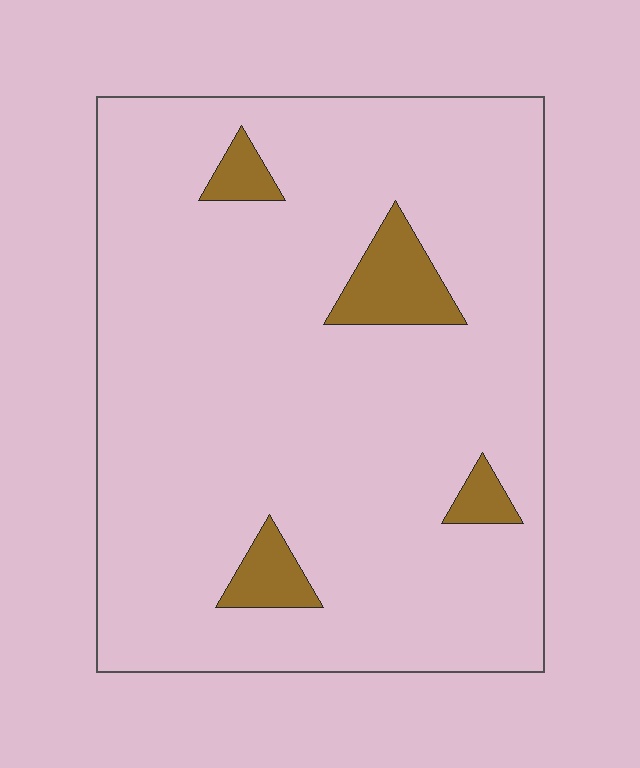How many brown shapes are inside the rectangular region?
4.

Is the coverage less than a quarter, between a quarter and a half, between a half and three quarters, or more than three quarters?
Less than a quarter.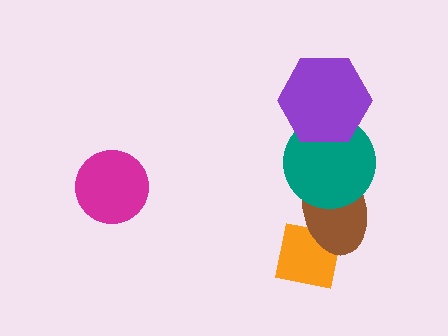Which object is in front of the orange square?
The brown ellipse is in front of the orange square.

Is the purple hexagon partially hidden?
No, no other shape covers it.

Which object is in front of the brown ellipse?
The teal circle is in front of the brown ellipse.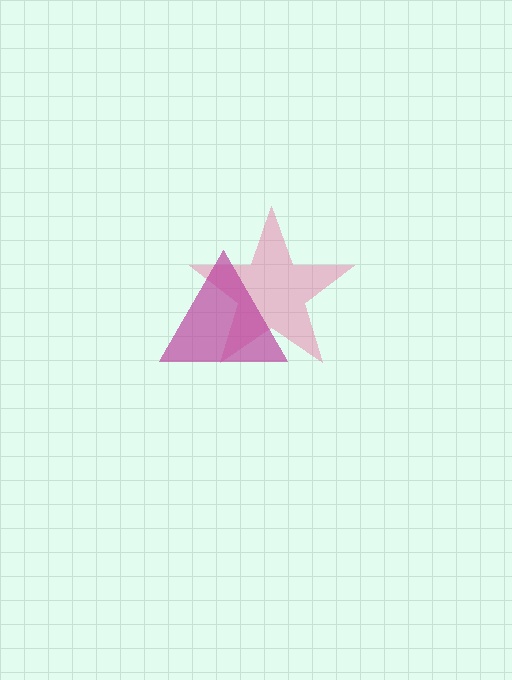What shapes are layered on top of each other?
The layered shapes are: a pink star, a magenta triangle.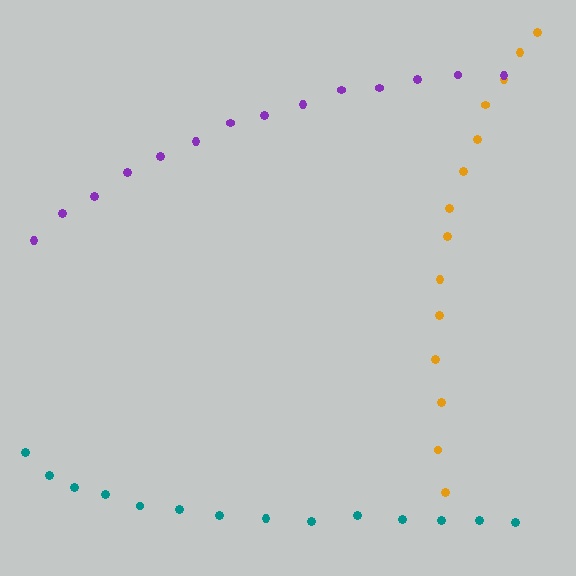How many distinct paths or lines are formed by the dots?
There are 3 distinct paths.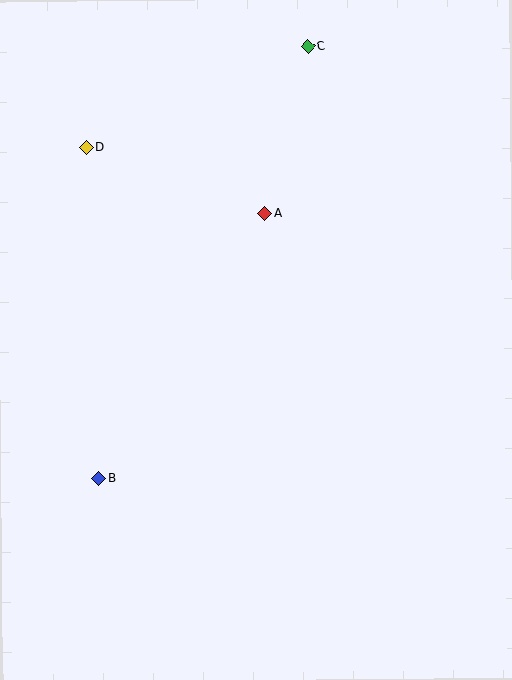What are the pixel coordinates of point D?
Point D is at (87, 148).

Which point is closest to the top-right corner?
Point C is closest to the top-right corner.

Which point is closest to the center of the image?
Point A at (265, 213) is closest to the center.